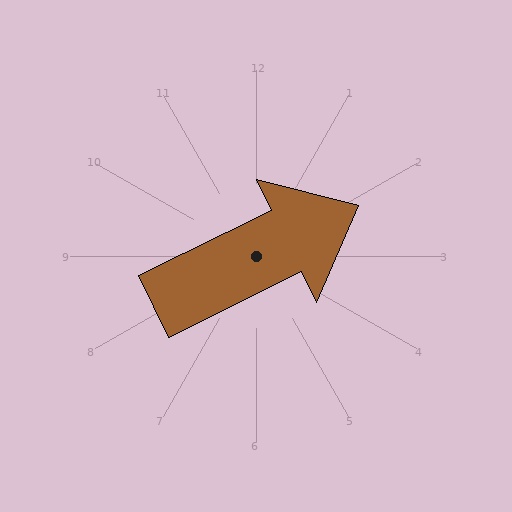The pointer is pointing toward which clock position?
Roughly 2 o'clock.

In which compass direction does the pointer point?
Northeast.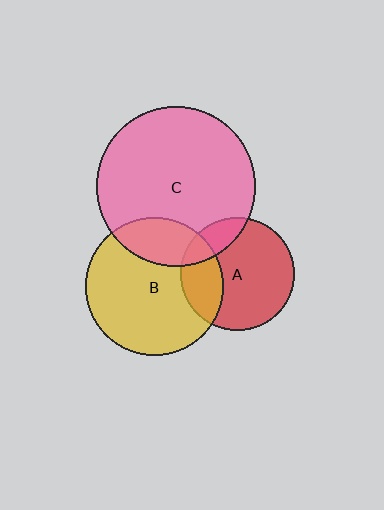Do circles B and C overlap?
Yes.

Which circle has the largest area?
Circle C (pink).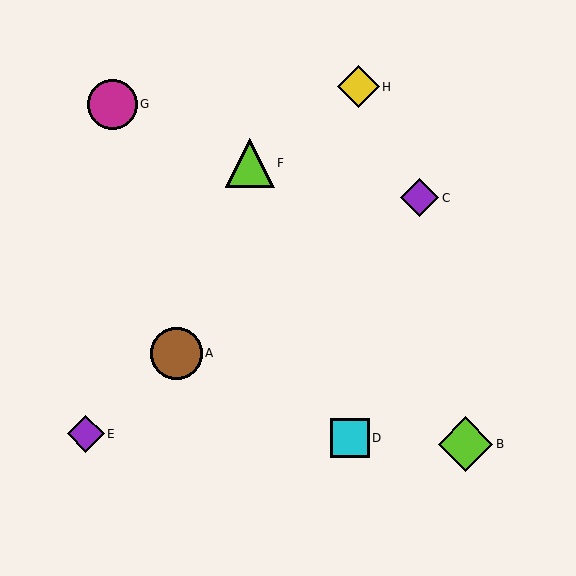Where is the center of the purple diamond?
The center of the purple diamond is at (86, 434).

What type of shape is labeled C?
Shape C is a purple diamond.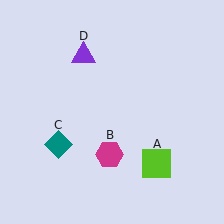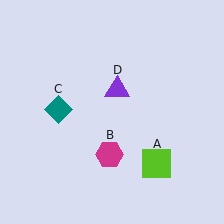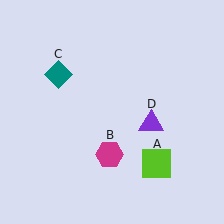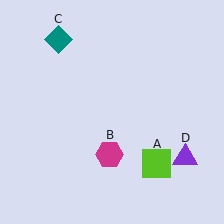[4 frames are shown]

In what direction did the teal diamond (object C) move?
The teal diamond (object C) moved up.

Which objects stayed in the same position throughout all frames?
Lime square (object A) and magenta hexagon (object B) remained stationary.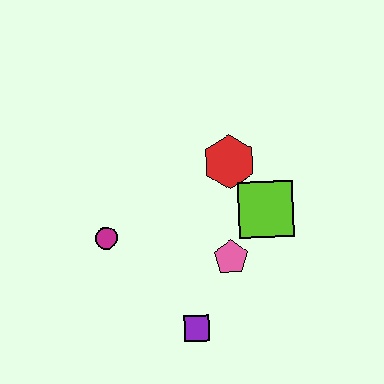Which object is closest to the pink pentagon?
The lime square is closest to the pink pentagon.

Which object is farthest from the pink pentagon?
The magenta circle is farthest from the pink pentagon.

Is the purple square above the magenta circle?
No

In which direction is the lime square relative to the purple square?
The lime square is above the purple square.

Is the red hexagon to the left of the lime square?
Yes